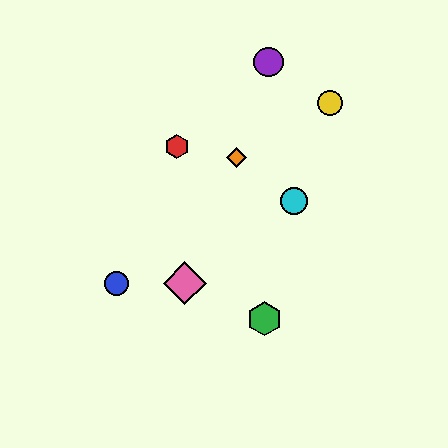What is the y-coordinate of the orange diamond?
The orange diamond is at y≈158.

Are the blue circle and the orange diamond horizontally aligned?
No, the blue circle is at y≈283 and the orange diamond is at y≈158.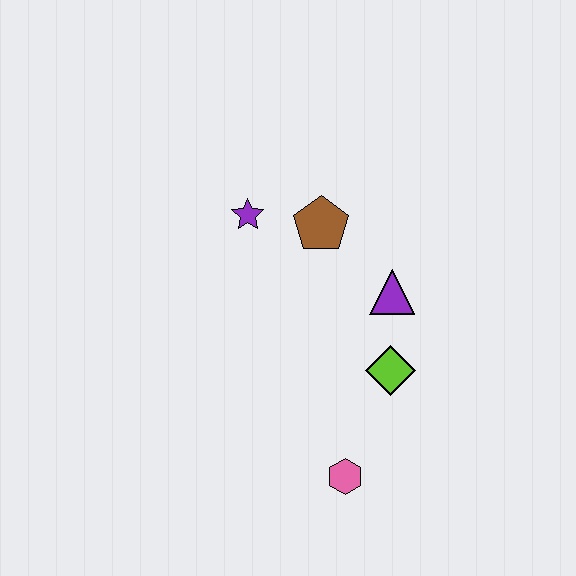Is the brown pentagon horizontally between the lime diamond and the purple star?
Yes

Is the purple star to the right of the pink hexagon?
No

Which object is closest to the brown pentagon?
The purple star is closest to the brown pentagon.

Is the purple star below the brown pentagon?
No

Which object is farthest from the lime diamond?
The purple star is farthest from the lime diamond.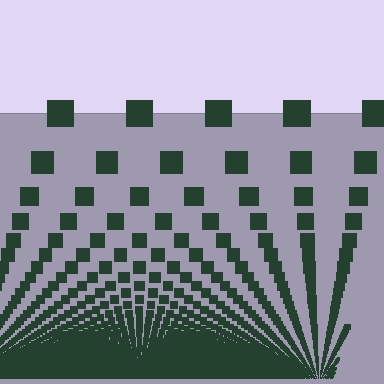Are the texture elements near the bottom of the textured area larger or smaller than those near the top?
Smaller. The gradient is inverted — elements near the bottom are smaller and denser.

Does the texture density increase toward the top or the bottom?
Density increases toward the bottom.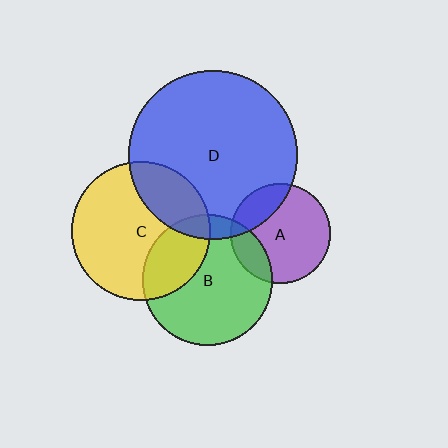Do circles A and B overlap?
Yes.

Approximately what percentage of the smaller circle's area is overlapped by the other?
Approximately 20%.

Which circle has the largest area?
Circle D (blue).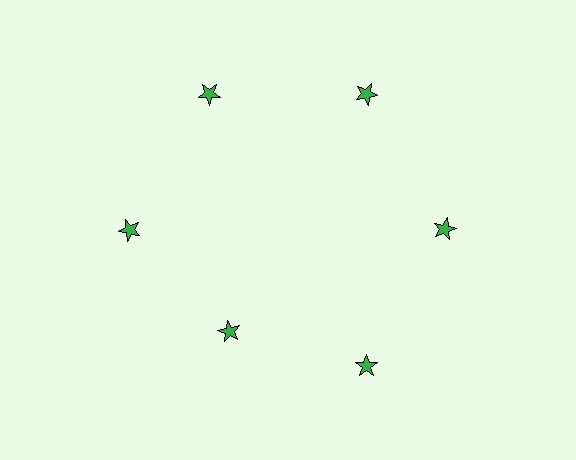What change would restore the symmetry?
The symmetry would be restored by moving it outward, back onto the ring so that all 6 stars sit at equal angles and equal distance from the center.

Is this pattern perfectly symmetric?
No. The 6 green stars are arranged in a ring, but one element near the 7 o'clock position is pulled inward toward the center, breaking the 6-fold rotational symmetry.